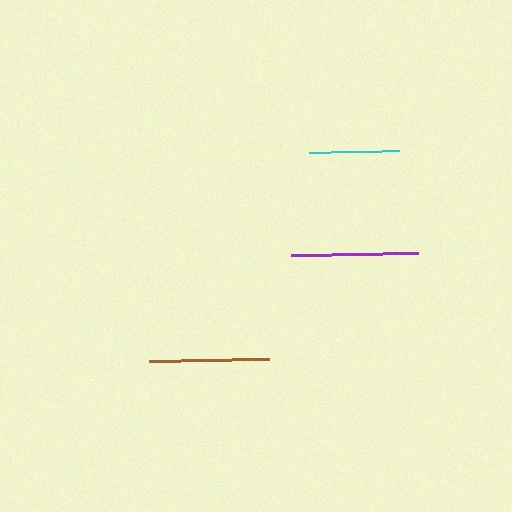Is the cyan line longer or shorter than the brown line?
The brown line is longer than the cyan line.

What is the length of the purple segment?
The purple segment is approximately 126 pixels long.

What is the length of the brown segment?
The brown segment is approximately 120 pixels long.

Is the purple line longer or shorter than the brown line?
The purple line is longer than the brown line.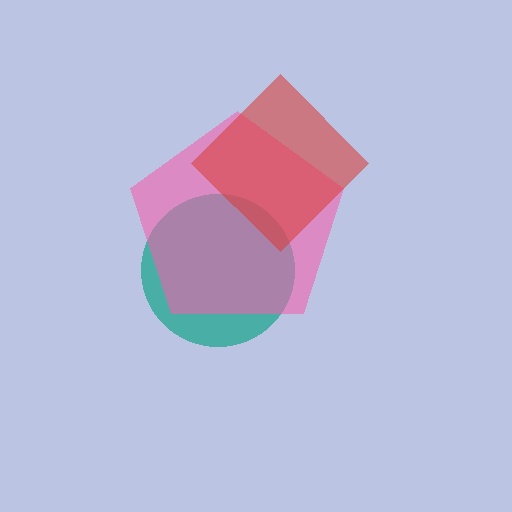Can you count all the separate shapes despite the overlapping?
Yes, there are 3 separate shapes.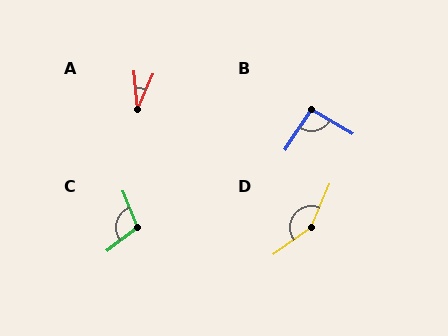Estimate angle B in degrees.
Approximately 92 degrees.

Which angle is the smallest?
A, at approximately 29 degrees.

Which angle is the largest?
D, at approximately 149 degrees.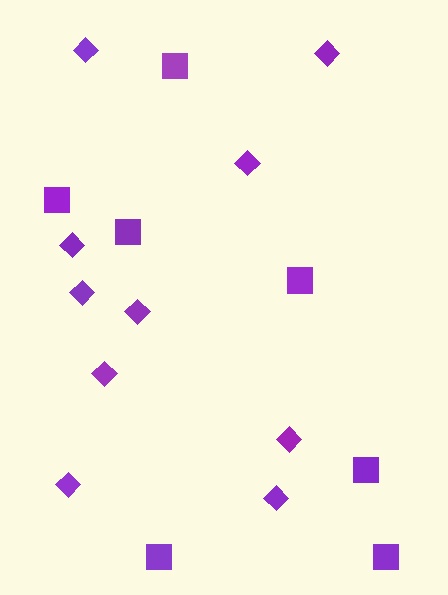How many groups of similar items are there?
There are 2 groups: one group of squares (7) and one group of diamonds (10).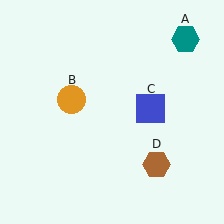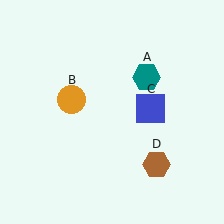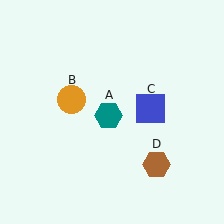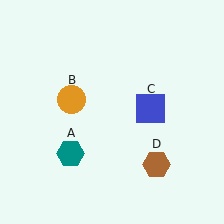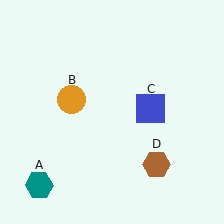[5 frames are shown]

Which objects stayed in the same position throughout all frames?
Orange circle (object B) and blue square (object C) and brown hexagon (object D) remained stationary.